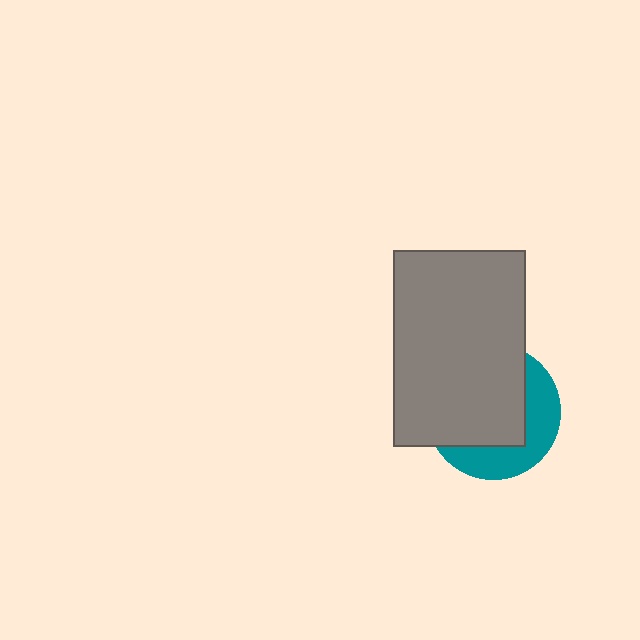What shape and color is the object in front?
The object in front is a gray rectangle.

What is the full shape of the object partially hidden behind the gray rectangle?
The partially hidden object is a teal circle.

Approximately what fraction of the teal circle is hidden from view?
Roughly 63% of the teal circle is hidden behind the gray rectangle.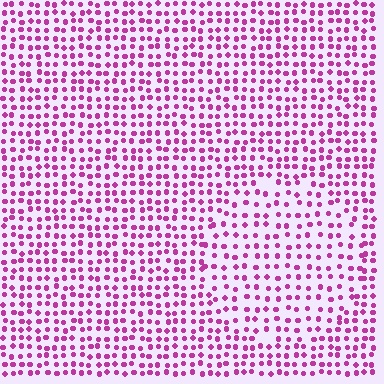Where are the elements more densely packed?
The elements are more densely packed outside the circle boundary.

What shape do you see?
I see a circle.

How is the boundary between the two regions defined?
The boundary is defined by a change in element density (approximately 1.5x ratio). All elements are the same color, size, and shape.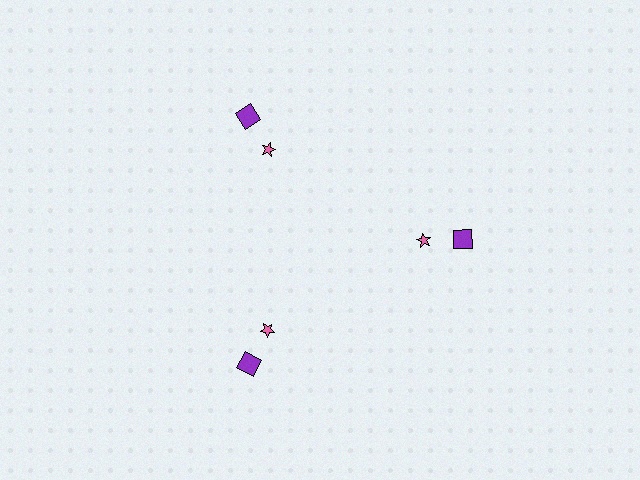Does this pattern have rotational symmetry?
Yes, this pattern has 3-fold rotational symmetry. It looks the same after rotating 120 degrees around the center.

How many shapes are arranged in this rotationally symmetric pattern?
There are 6 shapes, arranged in 3 groups of 2.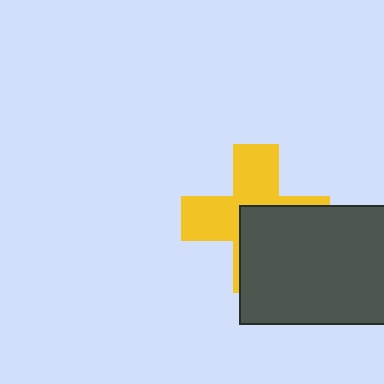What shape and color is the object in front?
The object in front is a dark gray rectangle.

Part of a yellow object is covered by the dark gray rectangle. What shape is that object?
It is a cross.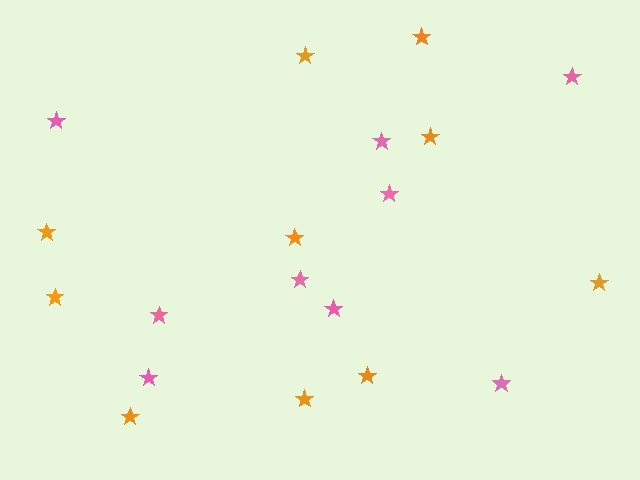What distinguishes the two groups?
There are 2 groups: one group of pink stars (9) and one group of orange stars (10).